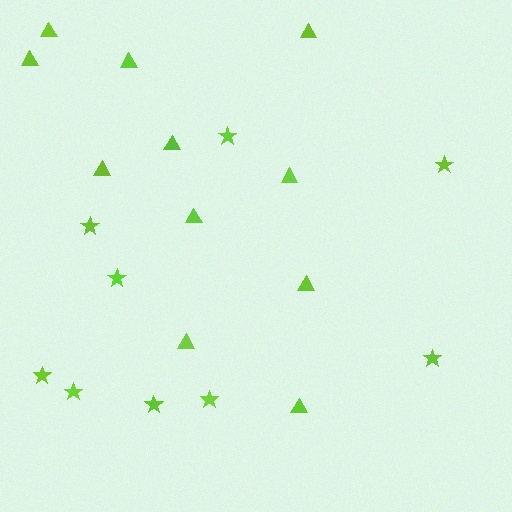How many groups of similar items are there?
There are 2 groups: one group of triangles (11) and one group of stars (9).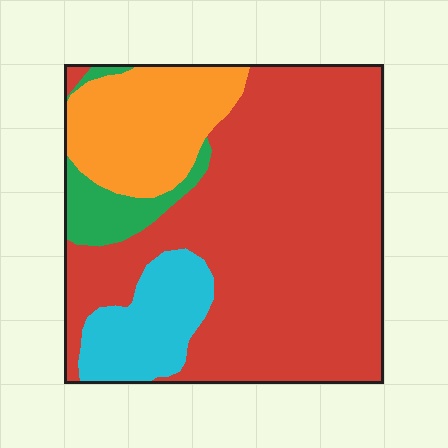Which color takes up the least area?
Green, at roughly 5%.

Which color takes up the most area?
Red, at roughly 65%.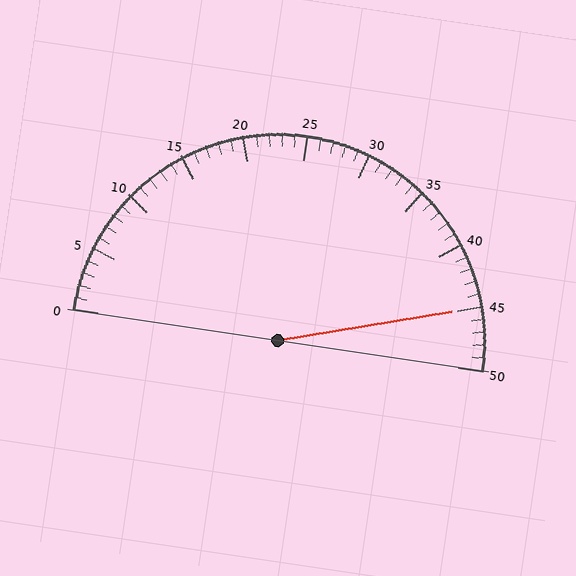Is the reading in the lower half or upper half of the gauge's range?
The reading is in the upper half of the range (0 to 50).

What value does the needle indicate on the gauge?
The needle indicates approximately 45.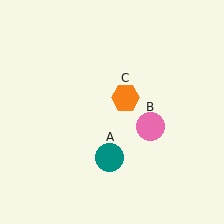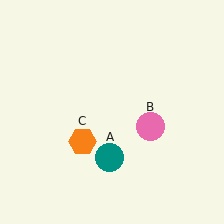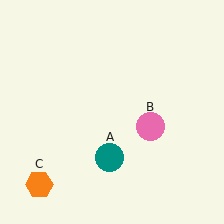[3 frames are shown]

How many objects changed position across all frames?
1 object changed position: orange hexagon (object C).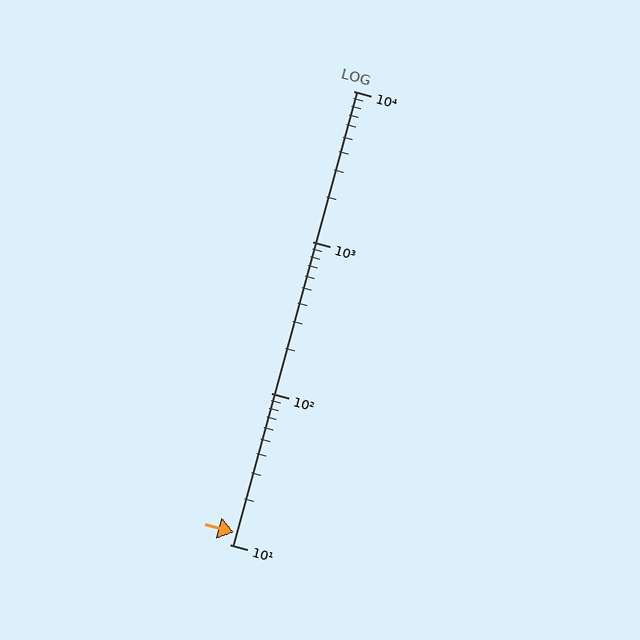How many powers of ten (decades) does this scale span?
The scale spans 3 decades, from 10 to 10000.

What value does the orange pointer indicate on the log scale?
The pointer indicates approximately 12.